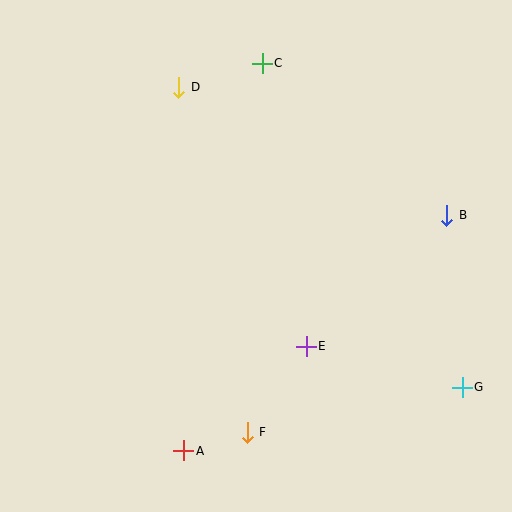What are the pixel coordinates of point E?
Point E is at (306, 346).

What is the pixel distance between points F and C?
The distance between F and C is 369 pixels.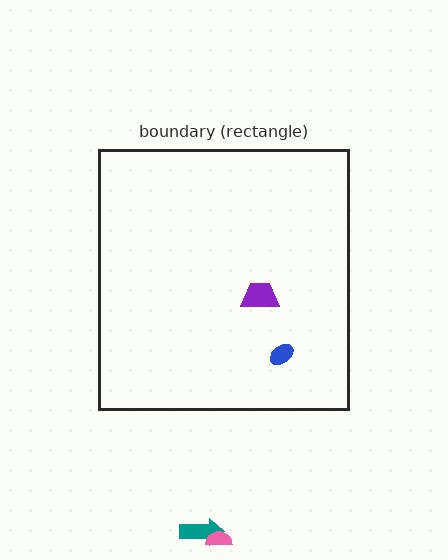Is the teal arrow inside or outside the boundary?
Outside.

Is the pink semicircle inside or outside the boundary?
Outside.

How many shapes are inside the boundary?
2 inside, 2 outside.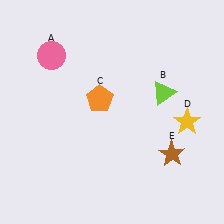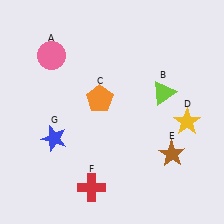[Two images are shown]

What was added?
A red cross (F), a blue star (G) were added in Image 2.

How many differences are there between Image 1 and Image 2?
There are 2 differences between the two images.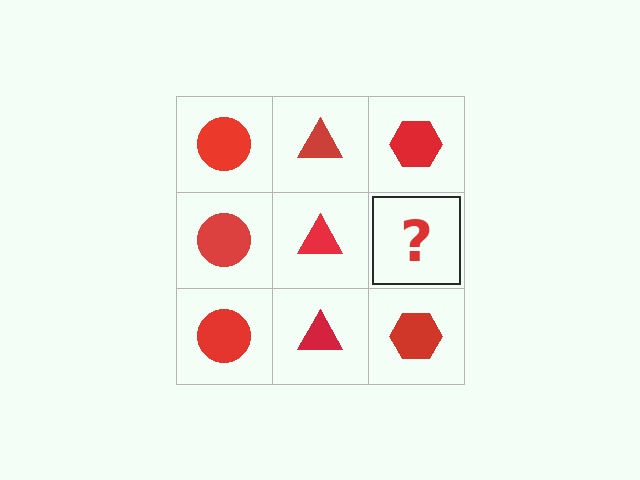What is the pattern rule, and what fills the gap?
The rule is that each column has a consistent shape. The gap should be filled with a red hexagon.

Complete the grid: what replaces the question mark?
The question mark should be replaced with a red hexagon.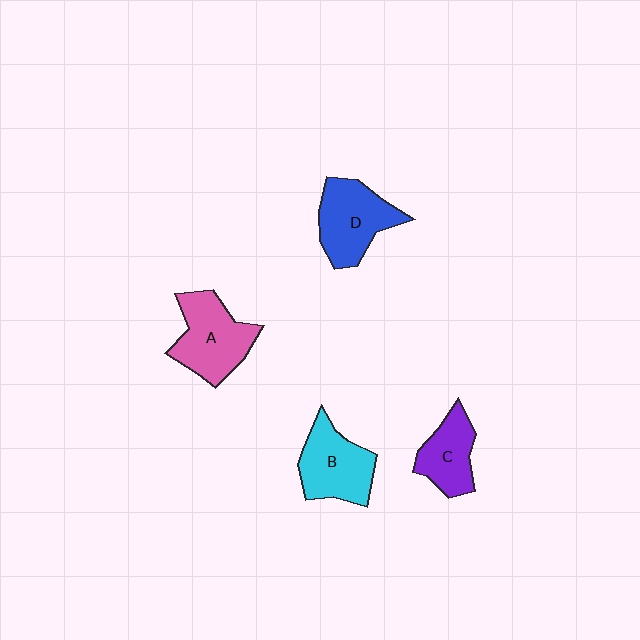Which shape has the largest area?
Shape A (pink).